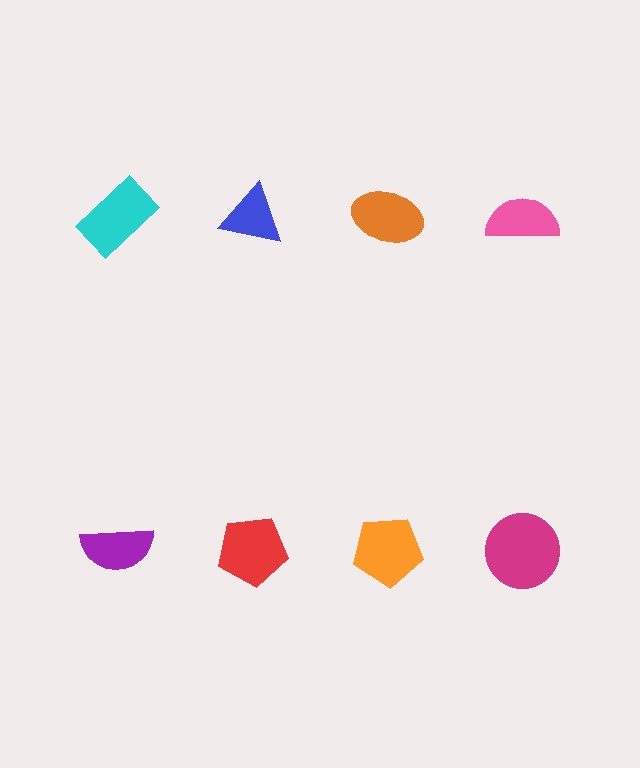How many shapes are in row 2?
4 shapes.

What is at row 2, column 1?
A purple semicircle.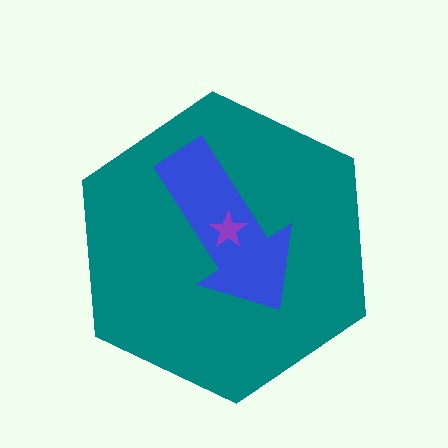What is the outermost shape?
The teal hexagon.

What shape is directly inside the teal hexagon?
The blue arrow.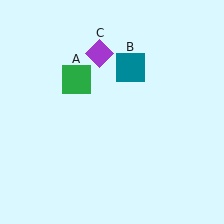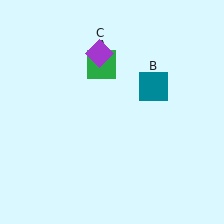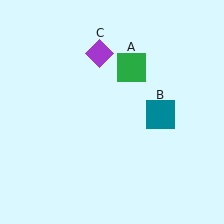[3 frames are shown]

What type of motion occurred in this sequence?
The green square (object A), teal square (object B) rotated clockwise around the center of the scene.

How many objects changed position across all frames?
2 objects changed position: green square (object A), teal square (object B).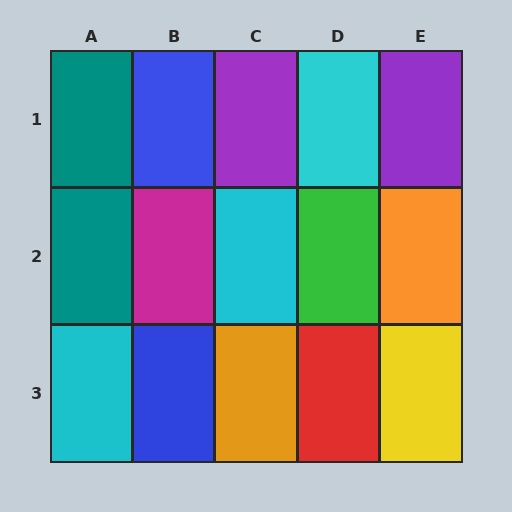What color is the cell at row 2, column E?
Orange.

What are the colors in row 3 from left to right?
Cyan, blue, orange, red, yellow.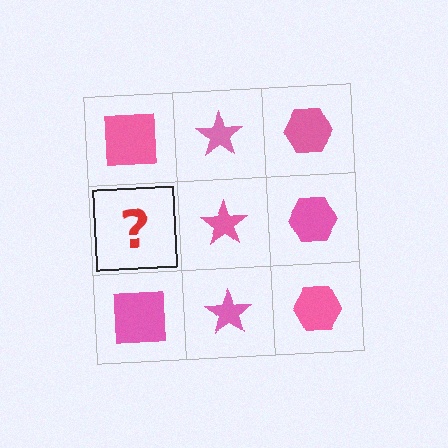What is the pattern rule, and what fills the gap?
The rule is that each column has a consistent shape. The gap should be filled with a pink square.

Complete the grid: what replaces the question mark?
The question mark should be replaced with a pink square.